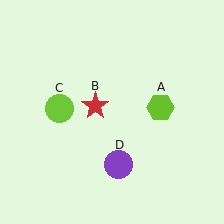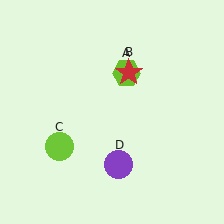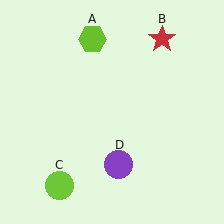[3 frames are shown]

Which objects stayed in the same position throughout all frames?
Purple circle (object D) remained stationary.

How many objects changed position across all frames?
3 objects changed position: lime hexagon (object A), red star (object B), lime circle (object C).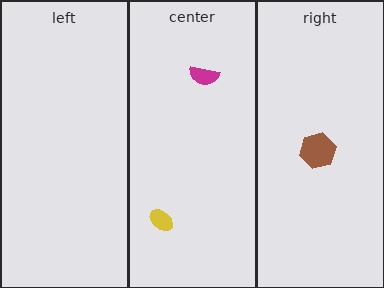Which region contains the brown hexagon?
The right region.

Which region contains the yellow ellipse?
The center region.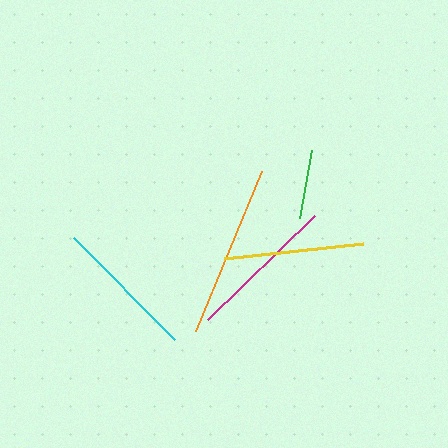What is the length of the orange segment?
The orange segment is approximately 173 pixels long.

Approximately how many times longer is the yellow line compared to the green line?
The yellow line is approximately 2.0 times the length of the green line.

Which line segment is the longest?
The orange line is the longest at approximately 173 pixels.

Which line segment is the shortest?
The green line is the shortest at approximately 69 pixels.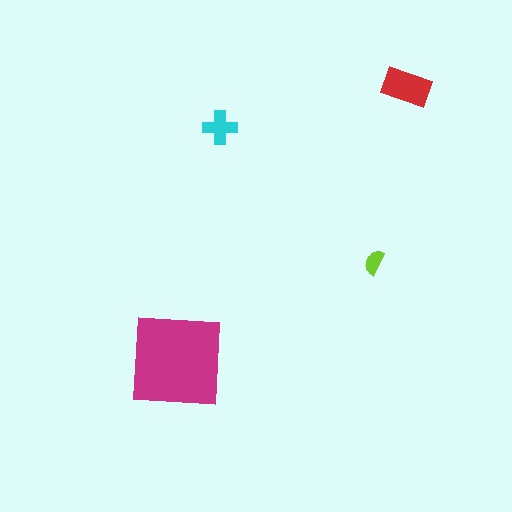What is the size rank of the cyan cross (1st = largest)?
3rd.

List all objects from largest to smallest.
The magenta square, the red rectangle, the cyan cross, the lime semicircle.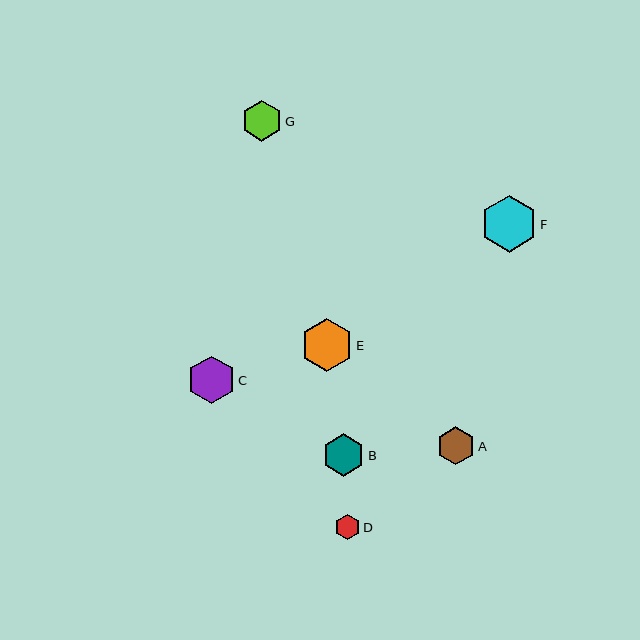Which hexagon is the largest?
Hexagon F is the largest with a size of approximately 57 pixels.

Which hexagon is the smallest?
Hexagon D is the smallest with a size of approximately 25 pixels.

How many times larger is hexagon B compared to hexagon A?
Hexagon B is approximately 1.1 times the size of hexagon A.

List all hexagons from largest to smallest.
From largest to smallest: F, E, C, B, G, A, D.